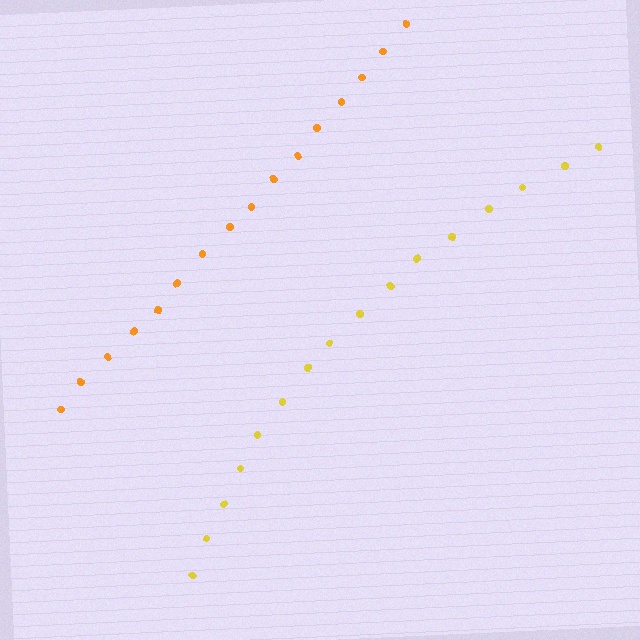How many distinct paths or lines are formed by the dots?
There are 2 distinct paths.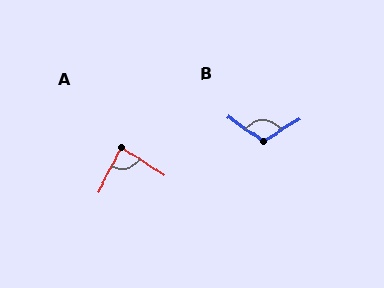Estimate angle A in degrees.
Approximately 84 degrees.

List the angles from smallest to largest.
A (84°), B (113°).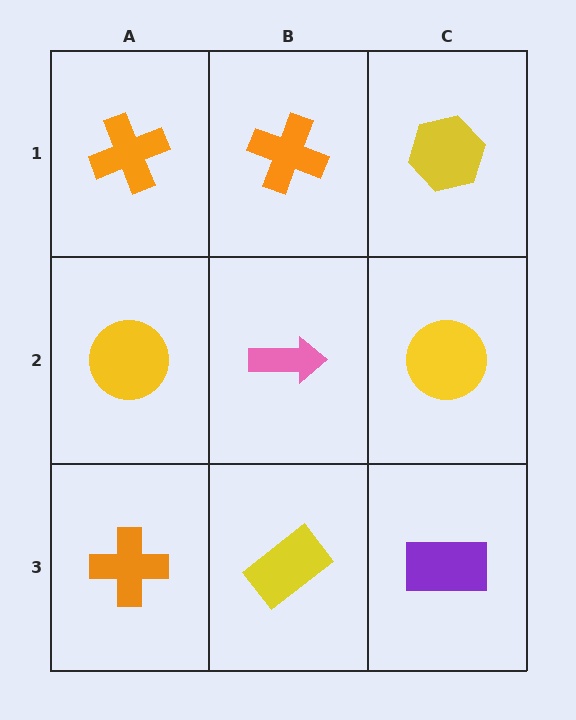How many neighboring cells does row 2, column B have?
4.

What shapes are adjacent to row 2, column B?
An orange cross (row 1, column B), a yellow rectangle (row 3, column B), a yellow circle (row 2, column A), a yellow circle (row 2, column C).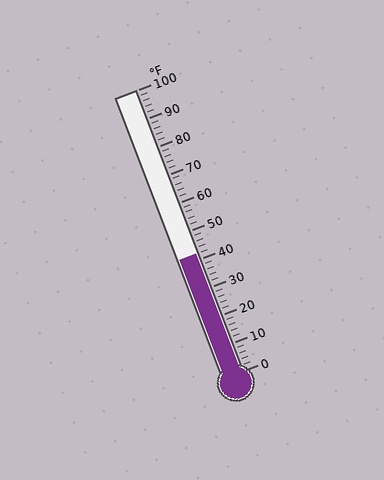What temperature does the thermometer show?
The thermometer shows approximately 42°F.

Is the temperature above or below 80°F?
The temperature is below 80°F.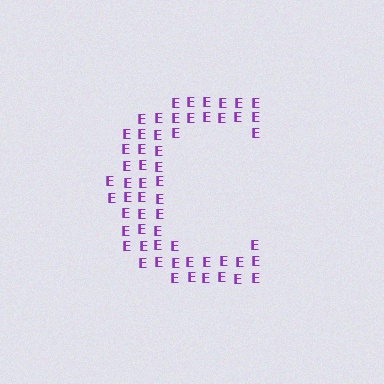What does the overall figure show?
The overall figure shows the letter C.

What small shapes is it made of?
It is made of small letter E's.